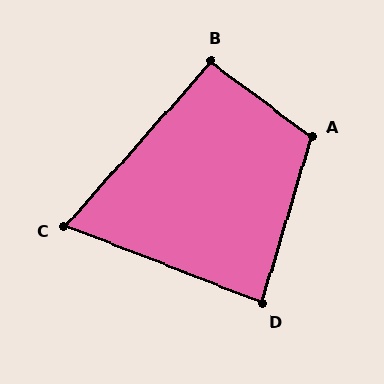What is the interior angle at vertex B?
Approximately 95 degrees (approximately right).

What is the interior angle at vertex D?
Approximately 85 degrees (approximately right).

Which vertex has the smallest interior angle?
C, at approximately 70 degrees.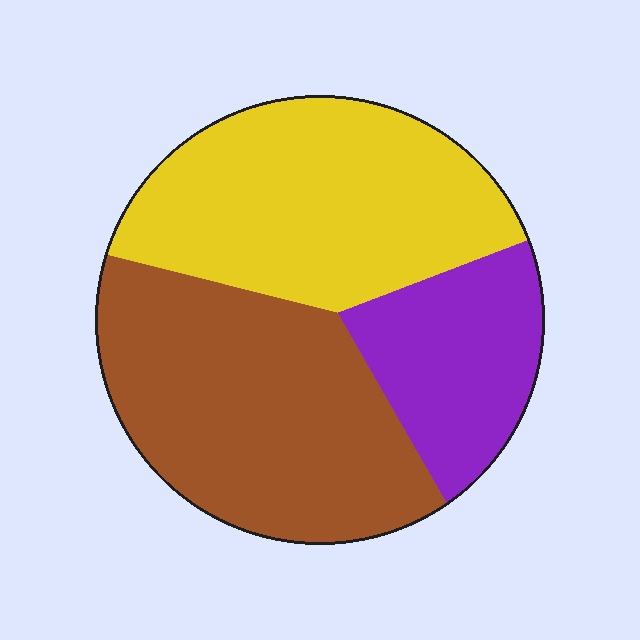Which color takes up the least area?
Purple, at roughly 20%.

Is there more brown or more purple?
Brown.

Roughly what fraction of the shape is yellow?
Yellow takes up about three eighths (3/8) of the shape.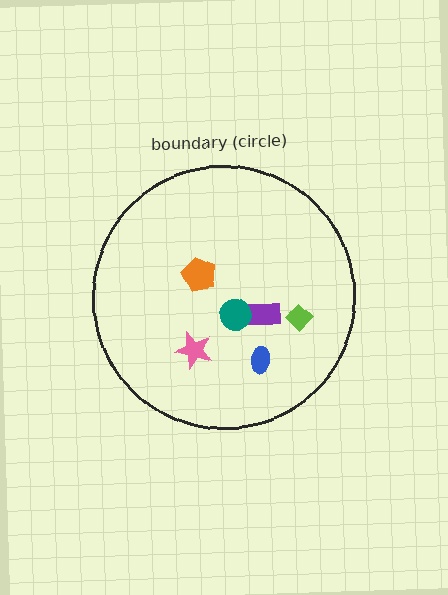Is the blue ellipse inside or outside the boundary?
Inside.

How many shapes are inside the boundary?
6 inside, 0 outside.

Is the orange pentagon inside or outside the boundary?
Inside.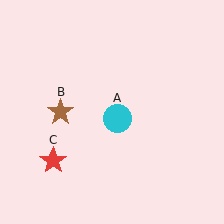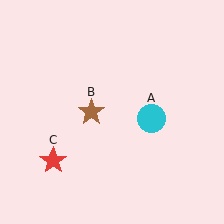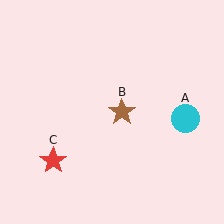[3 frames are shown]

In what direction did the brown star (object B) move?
The brown star (object B) moved right.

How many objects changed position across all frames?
2 objects changed position: cyan circle (object A), brown star (object B).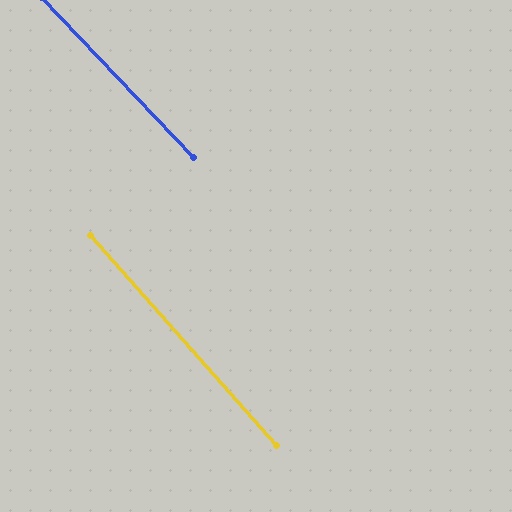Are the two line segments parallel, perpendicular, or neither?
Parallel — their directions differ by only 1.8°.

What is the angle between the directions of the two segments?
Approximately 2 degrees.